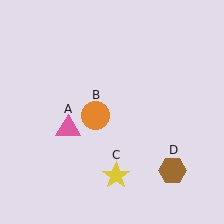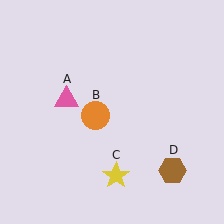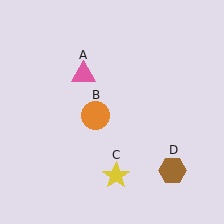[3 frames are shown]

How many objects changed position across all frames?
1 object changed position: pink triangle (object A).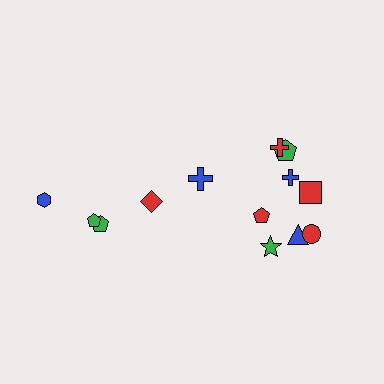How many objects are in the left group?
There are 5 objects.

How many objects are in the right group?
There are 8 objects.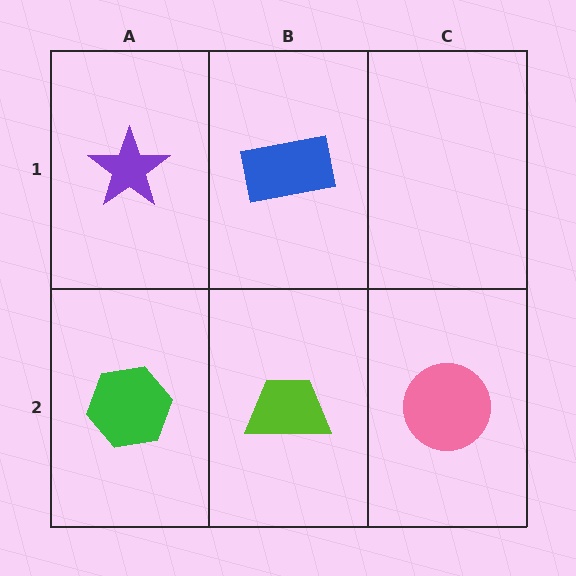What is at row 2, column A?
A green hexagon.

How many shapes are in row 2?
3 shapes.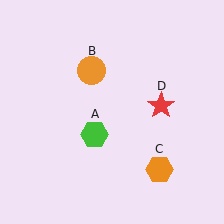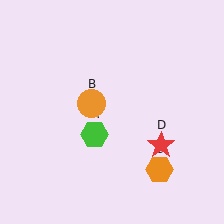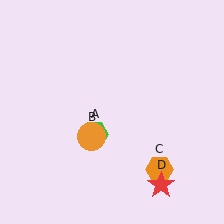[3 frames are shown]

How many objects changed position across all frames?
2 objects changed position: orange circle (object B), red star (object D).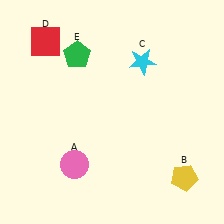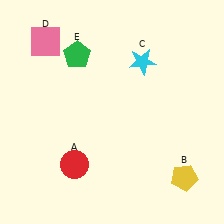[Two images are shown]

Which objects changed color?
A changed from pink to red. D changed from red to pink.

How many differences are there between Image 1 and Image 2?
There are 2 differences between the two images.